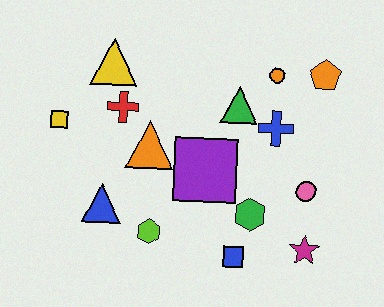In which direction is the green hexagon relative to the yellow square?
The green hexagon is to the right of the yellow square.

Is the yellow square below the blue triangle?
No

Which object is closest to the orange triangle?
The red cross is closest to the orange triangle.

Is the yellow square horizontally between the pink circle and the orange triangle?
No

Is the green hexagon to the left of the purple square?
No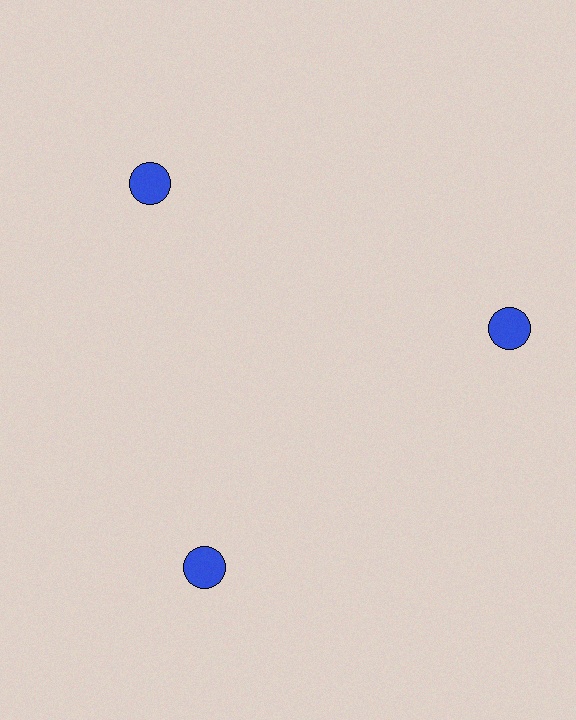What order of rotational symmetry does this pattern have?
This pattern has 3-fold rotational symmetry.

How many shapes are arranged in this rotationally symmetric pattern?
There are 3 shapes, arranged in 3 groups of 1.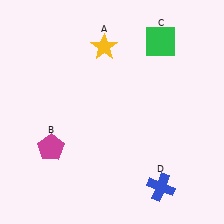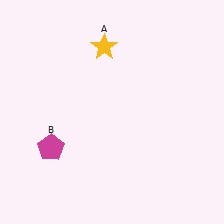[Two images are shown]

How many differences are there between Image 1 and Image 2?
There are 2 differences between the two images.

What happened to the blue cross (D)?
The blue cross (D) was removed in Image 2. It was in the bottom-right area of Image 1.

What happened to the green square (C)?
The green square (C) was removed in Image 2. It was in the top-right area of Image 1.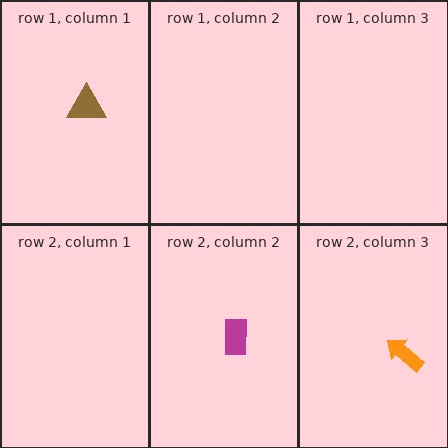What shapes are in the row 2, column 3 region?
The orange arrow.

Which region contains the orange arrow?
The row 2, column 3 region.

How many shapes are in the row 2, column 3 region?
1.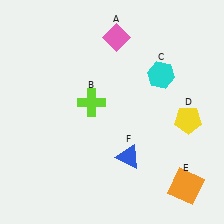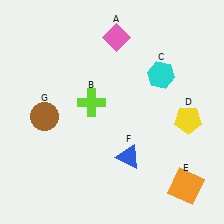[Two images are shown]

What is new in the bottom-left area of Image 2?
A brown circle (G) was added in the bottom-left area of Image 2.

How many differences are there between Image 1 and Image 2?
There is 1 difference between the two images.